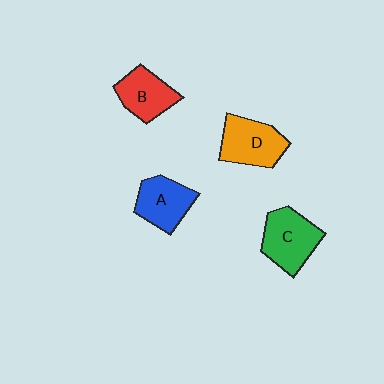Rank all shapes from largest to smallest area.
From largest to smallest: C (green), D (orange), A (blue), B (red).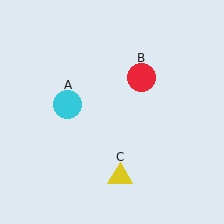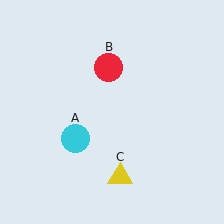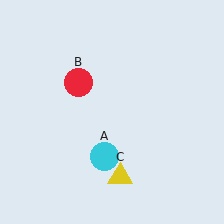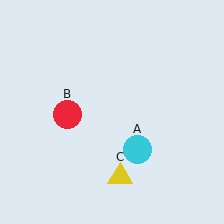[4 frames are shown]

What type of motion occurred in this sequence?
The cyan circle (object A), red circle (object B) rotated counterclockwise around the center of the scene.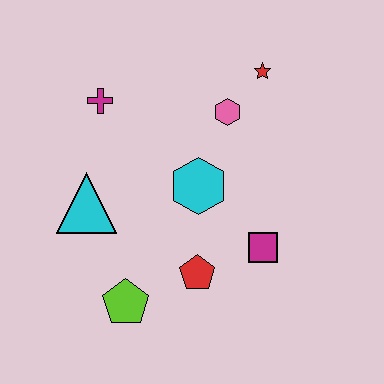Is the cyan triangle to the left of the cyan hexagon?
Yes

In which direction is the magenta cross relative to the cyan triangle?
The magenta cross is above the cyan triangle.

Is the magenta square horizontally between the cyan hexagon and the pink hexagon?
No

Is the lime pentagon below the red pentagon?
Yes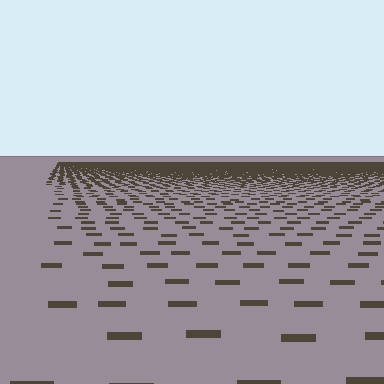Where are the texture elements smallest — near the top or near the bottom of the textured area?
Near the top.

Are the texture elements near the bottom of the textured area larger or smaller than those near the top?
Larger. Near the bottom, elements are closer to the viewer and appear at a bigger on-screen size.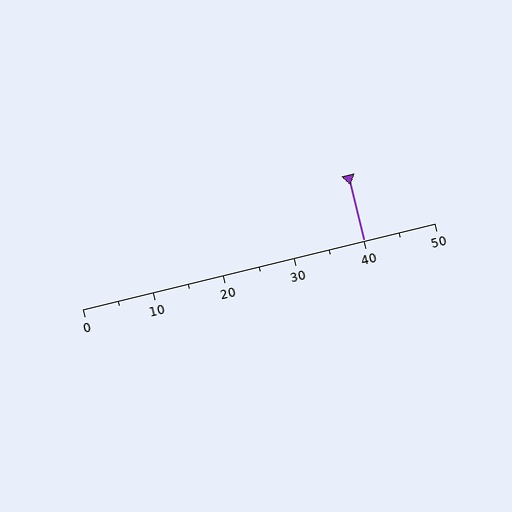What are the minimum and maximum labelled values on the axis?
The axis runs from 0 to 50.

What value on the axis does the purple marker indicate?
The marker indicates approximately 40.